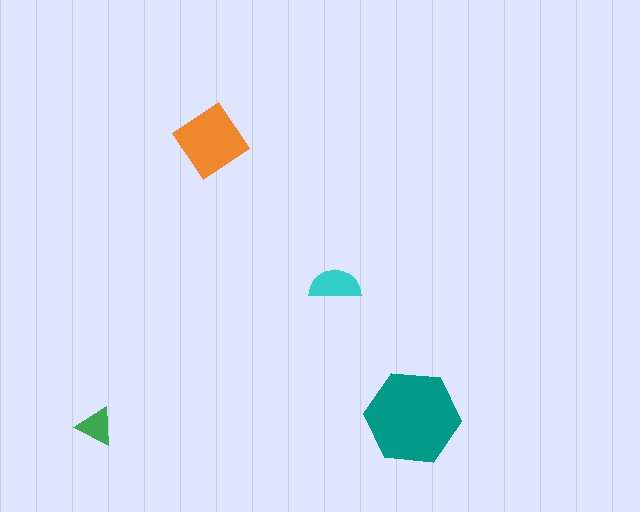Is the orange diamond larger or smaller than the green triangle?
Larger.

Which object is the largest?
The teal hexagon.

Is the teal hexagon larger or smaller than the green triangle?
Larger.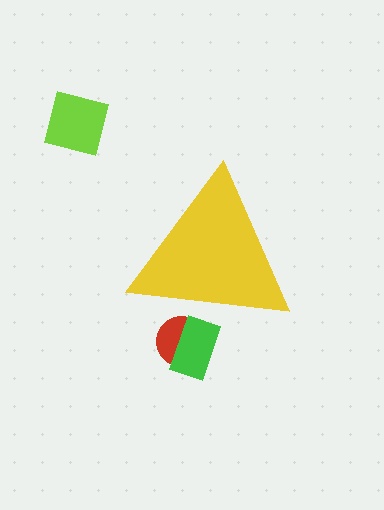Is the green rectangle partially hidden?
Yes, the green rectangle is partially hidden behind the yellow triangle.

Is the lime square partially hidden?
No, the lime square is fully visible.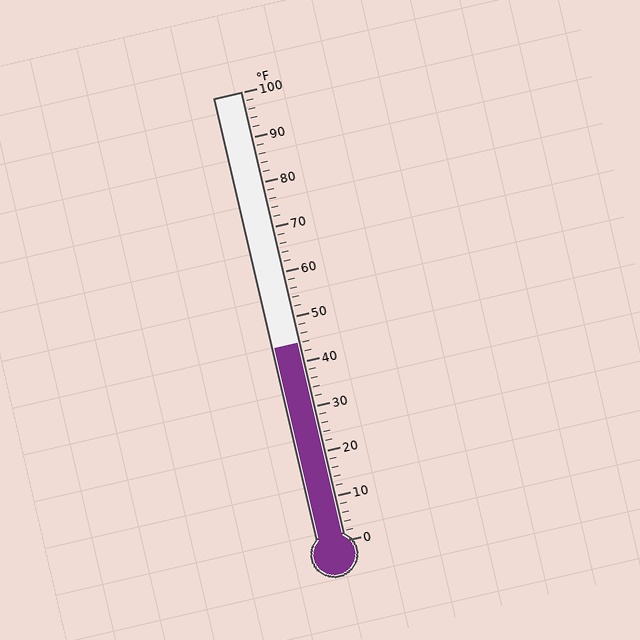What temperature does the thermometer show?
The thermometer shows approximately 44°F.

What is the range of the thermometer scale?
The thermometer scale ranges from 0°F to 100°F.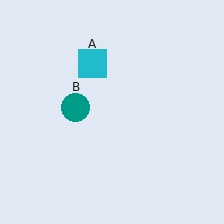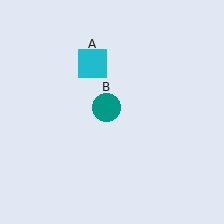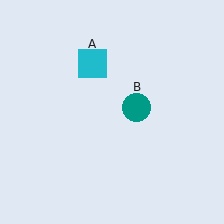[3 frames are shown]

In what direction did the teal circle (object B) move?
The teal circle (object B) moved right.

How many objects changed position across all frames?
1 object changed position: teal circle (object B).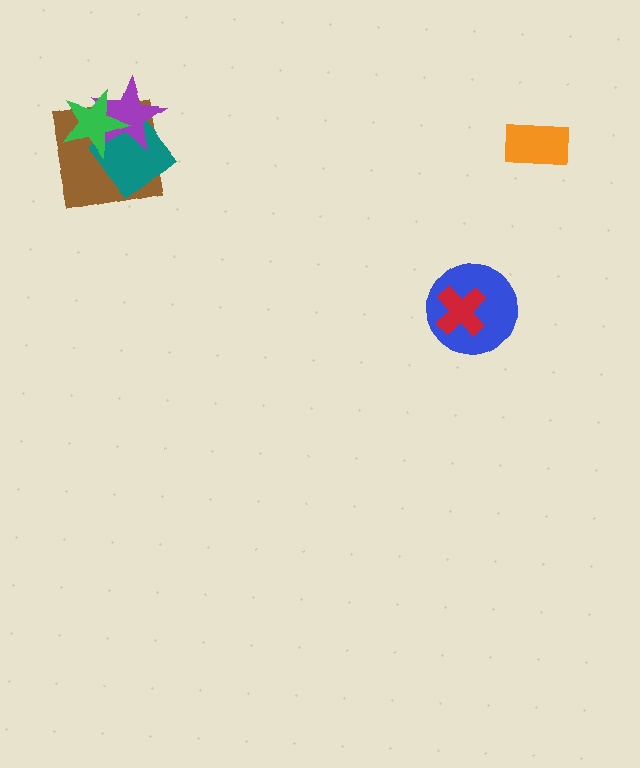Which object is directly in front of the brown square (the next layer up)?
The teal diamond is directly in front of the brown square.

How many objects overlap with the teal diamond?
3 objects overlap with the teal diamond.